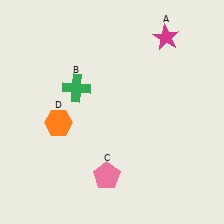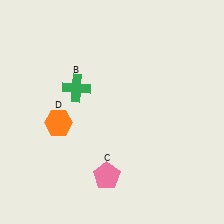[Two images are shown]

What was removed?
The magenta star (A) was removed in Image 2.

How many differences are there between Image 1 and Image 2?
There is 1 difference between the two images.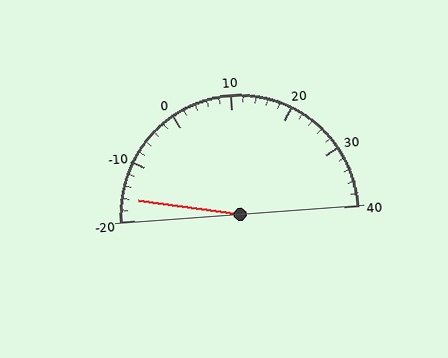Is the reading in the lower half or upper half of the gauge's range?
The reading is in the lower half of the range (-20 to 40).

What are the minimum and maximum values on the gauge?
The gauge ranges from -20 to 40.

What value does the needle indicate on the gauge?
The needle indicates approximately -16.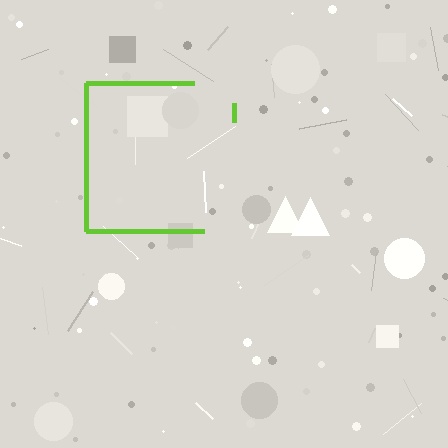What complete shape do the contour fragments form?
The contour fragments form a square.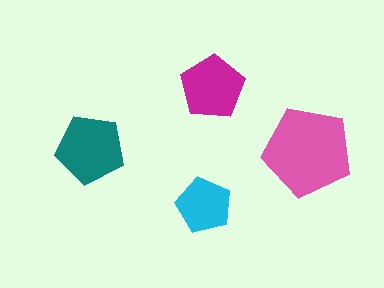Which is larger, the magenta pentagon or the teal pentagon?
The teal one.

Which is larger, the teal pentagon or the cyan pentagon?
The teal one.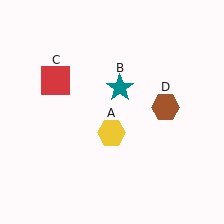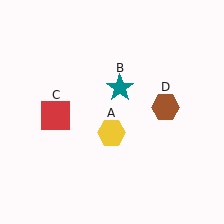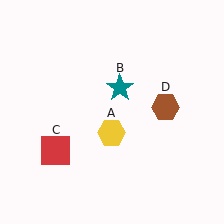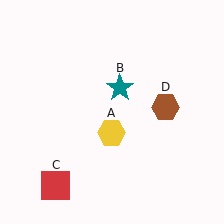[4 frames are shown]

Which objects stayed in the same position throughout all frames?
Yellow hexagon (object A) and teal star (object B) and brown hexagon (object D) remained stationary.